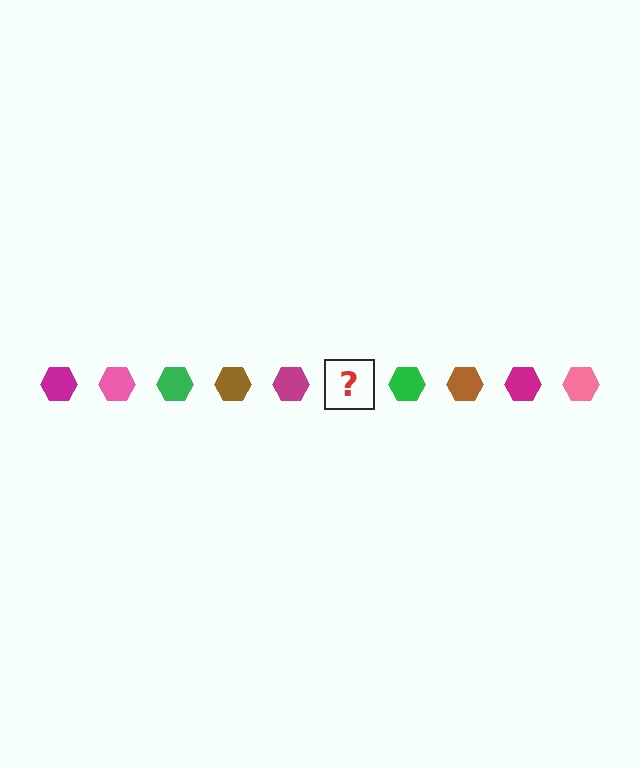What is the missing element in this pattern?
The missing element is a pink hexagon.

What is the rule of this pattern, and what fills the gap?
The rule is that the pattern cycles through magenta, pink, green, brown hexagons. The gap should be filled with a pink hexagon.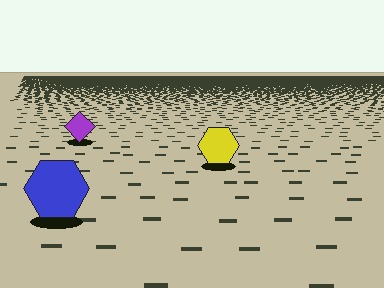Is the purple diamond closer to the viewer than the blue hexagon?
No. The blue hexagon is closer — you can tell from the texture gradient: the ground texture is coarser near it.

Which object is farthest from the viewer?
The purple diamond is farthest from the viewer. It appears smaller and the ground texture around it is denser.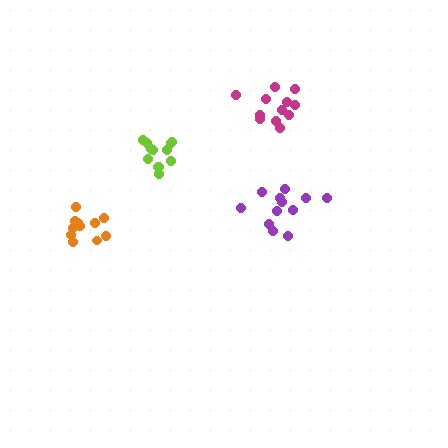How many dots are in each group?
Group 1: 11 dots, Group 2: 12 dots, Group 3: 12 dots, Group 4: 12 dots (47 total).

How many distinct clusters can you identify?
There are 4 distinct clusters.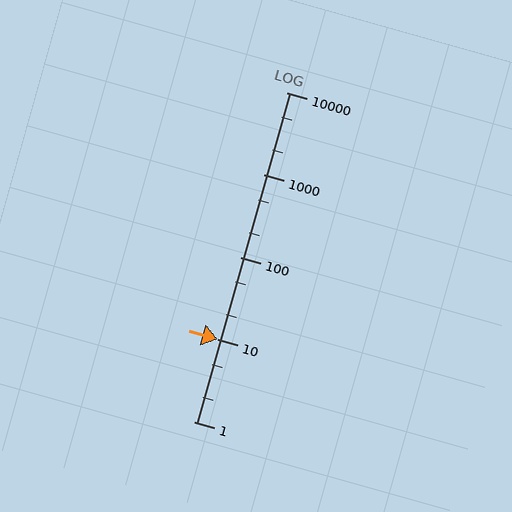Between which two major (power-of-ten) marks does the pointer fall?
The pointer is between 10 and 100.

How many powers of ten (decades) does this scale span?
The scale spans 4 decades, from 1 to 10000.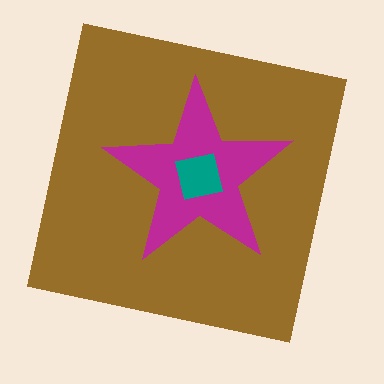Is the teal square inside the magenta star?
Yes.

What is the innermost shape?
The teal square.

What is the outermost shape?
The brown square.